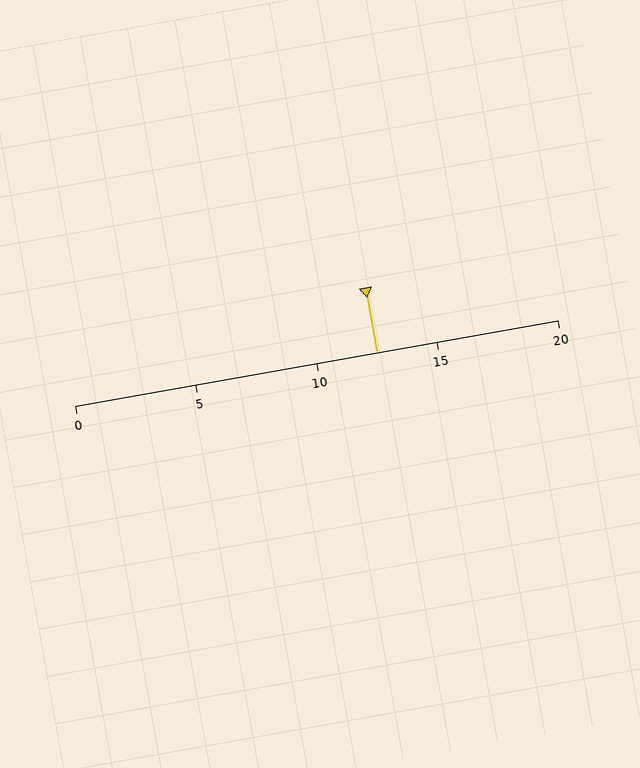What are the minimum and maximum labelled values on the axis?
The axis runs from 0 to 20.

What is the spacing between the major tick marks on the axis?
The major ticks are spaced 5 apart.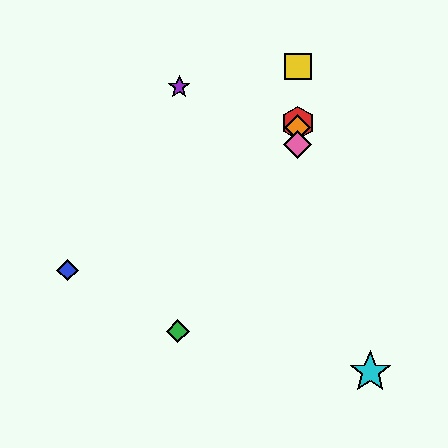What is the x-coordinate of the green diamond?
The green diamond is at x≈178.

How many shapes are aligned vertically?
4 shapes (the red hexagon, the yellow square, the orange diamond, the pink diamond) are aligned vertically.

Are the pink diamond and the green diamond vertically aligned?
No, the pink diamond is at x≈298 and the green diamond is at x≈178.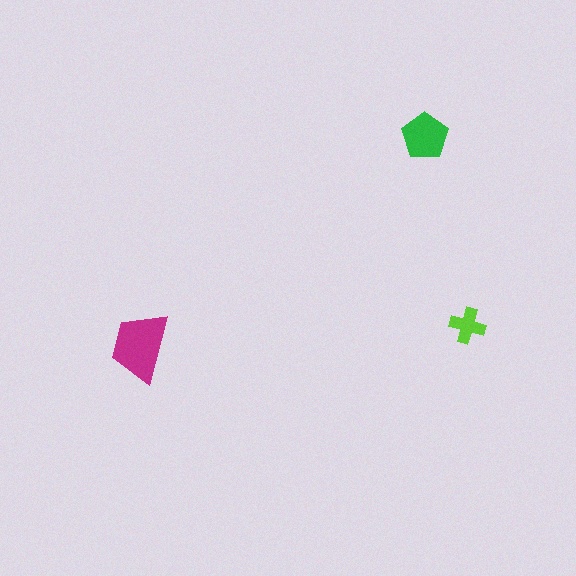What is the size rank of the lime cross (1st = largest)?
3rd.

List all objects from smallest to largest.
The lime cross, the green pentagon, the magenta trapezoid.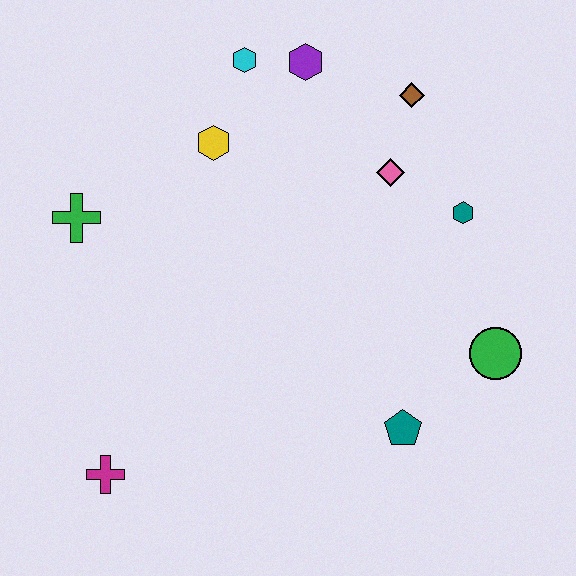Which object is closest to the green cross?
The yellow hexagon is closest to the green cross.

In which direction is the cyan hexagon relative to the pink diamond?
The cyan hexagon is to the left of the pink diamond.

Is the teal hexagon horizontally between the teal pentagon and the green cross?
No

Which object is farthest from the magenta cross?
The brown diamond is farthest from the magenta cross.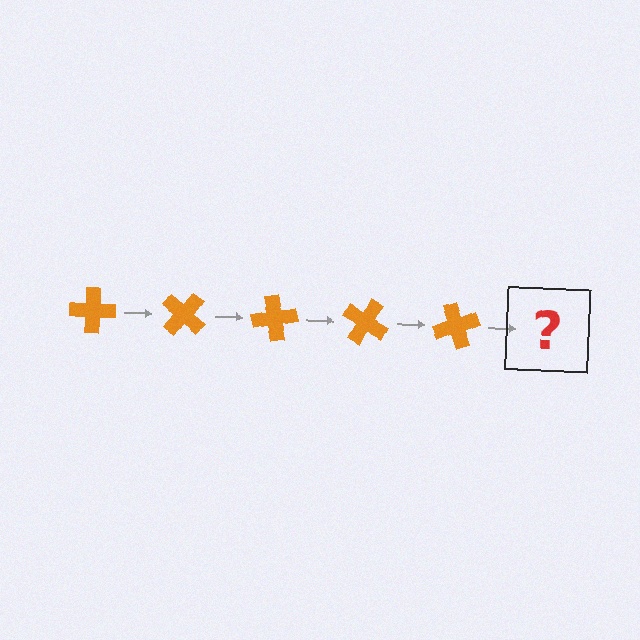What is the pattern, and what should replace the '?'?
The pattern is that the cross rotates 40 degrees each step. The '?' should be an orange cross rotated 200 degrees.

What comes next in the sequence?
The next element should be an orange cross rotated 200 degrees.